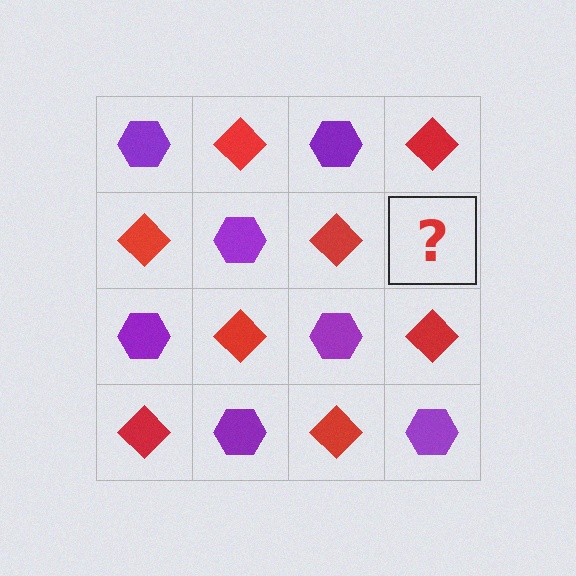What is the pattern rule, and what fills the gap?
The rule is that it alternates purple hexagon and red diamond in a checkerboard pattern. The gap should be filled with a purple hexagon.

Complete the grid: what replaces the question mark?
The question mark should be replaced with a purple hexagon.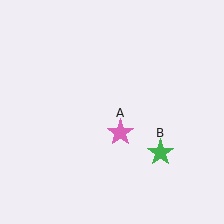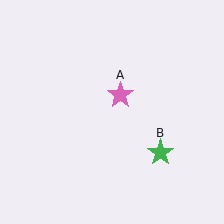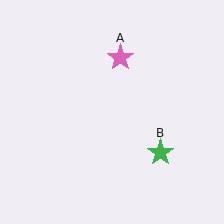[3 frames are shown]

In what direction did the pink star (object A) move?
The pink star (object A) moved up.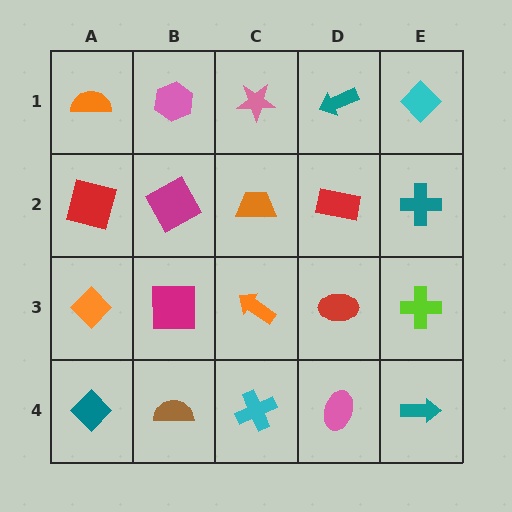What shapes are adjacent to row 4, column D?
A red ellipse (row 3, column D), a cyan cross (row 4, column C), a teal arrow (row 4, column E).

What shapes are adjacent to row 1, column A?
A red square (row 2, column A), a pink hexagon (row 1, column B).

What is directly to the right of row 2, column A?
A magenta square.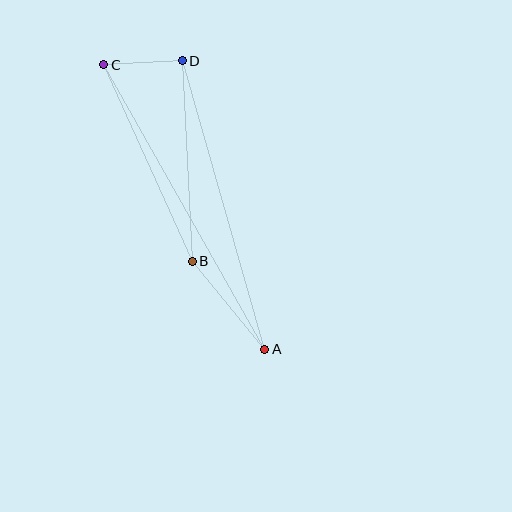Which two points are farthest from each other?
Points A and C are farthest from each other.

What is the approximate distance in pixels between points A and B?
The distance between A and B is approximately 114 pixels.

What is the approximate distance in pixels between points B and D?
The distance between B and D is approximately 201 pixels.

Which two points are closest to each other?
Points C and D are closest to each other.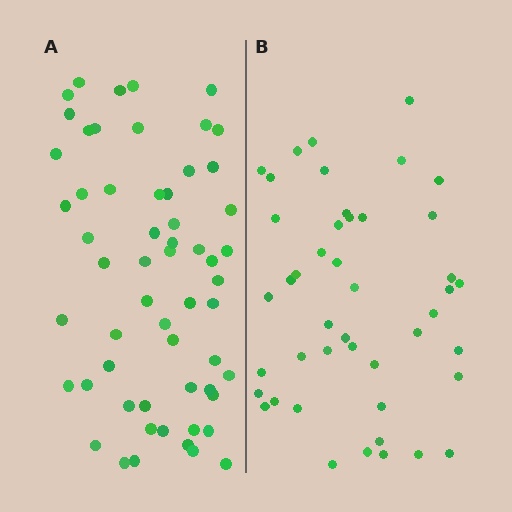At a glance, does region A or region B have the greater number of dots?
Region A (the left region) has more dots.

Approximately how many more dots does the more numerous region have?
Region A has approximately 15 more dots than region B.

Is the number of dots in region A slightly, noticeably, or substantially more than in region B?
Region A has noticeably more, but not dramatically so. The ratio is roughly 1.3 to 1.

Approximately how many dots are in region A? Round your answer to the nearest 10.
About 60 dots. (The exact count is 58, which rounds to 60.)